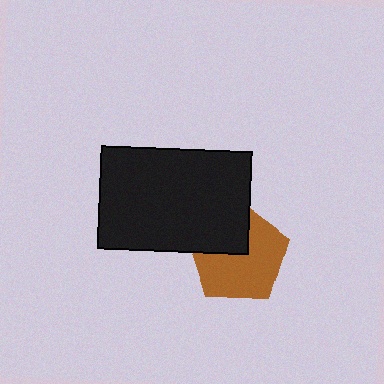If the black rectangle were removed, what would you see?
You would see the complete brown pentagon.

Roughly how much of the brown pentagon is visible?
Most of it is visible (roughly 65%).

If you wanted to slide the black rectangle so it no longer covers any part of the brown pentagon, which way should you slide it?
Slide it toward the upper-left — that is the most direct way to separate the two shapes.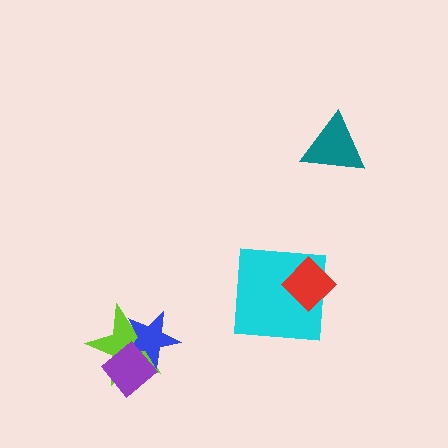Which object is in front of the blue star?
The purple diamond is in front of the blue star.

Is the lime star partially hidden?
Yes, it is partially covered by another shape.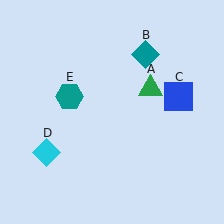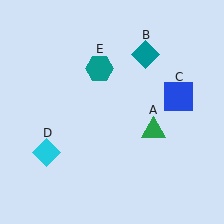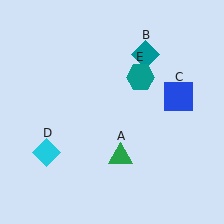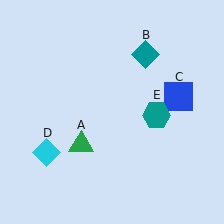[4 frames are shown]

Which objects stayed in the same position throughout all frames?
Teal diamond (object B) and blue square (object C) and cyan diamond (object D) remained stationary.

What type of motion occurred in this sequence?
The green triangle (object A), teal hexagon (object E) rotated clockwise around the center of the scene.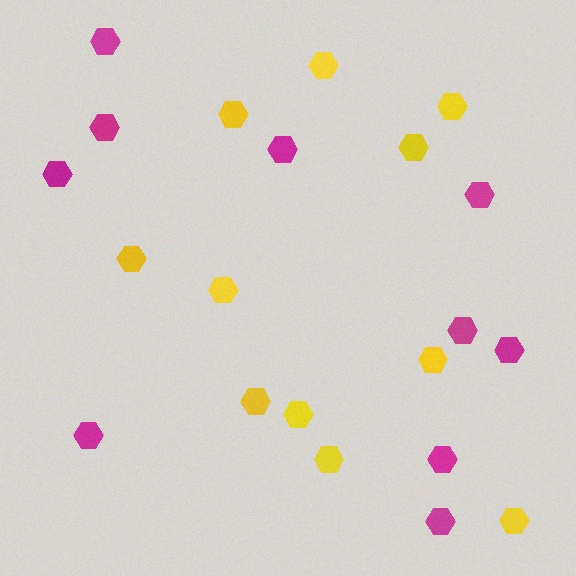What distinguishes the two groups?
There are 2 groups: one group of yellow hexagons (11) and one group of magenta hexagons (10).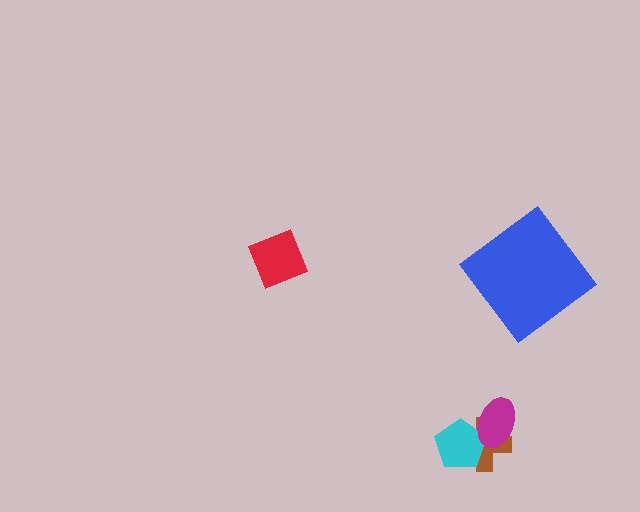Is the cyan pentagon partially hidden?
Yes, it is partially covered by another shape.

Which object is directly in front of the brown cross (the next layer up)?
The cyan pentagon is directly in front of the brown cross.